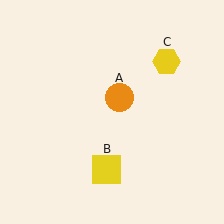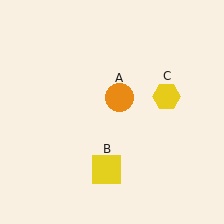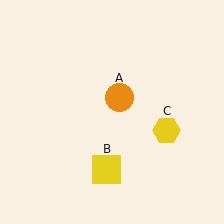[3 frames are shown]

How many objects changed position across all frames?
1 object changed position: yellow hexagon (object C).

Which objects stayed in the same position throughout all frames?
Orange circle (object A) and yellow square (object B) remained stationary.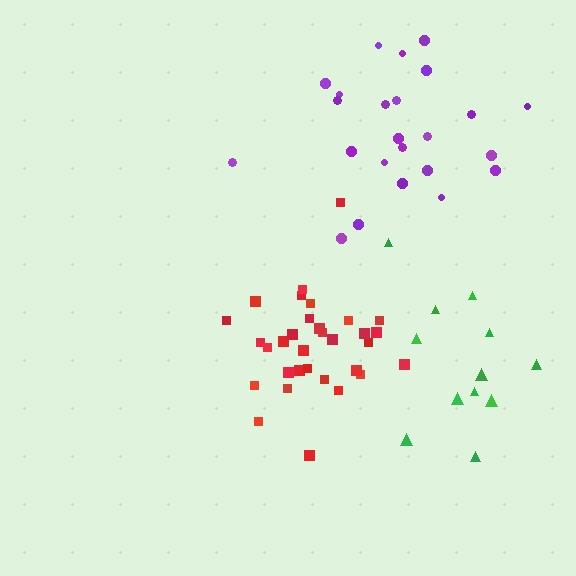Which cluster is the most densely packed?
Red.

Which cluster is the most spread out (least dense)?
Green.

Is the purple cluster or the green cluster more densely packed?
Purple.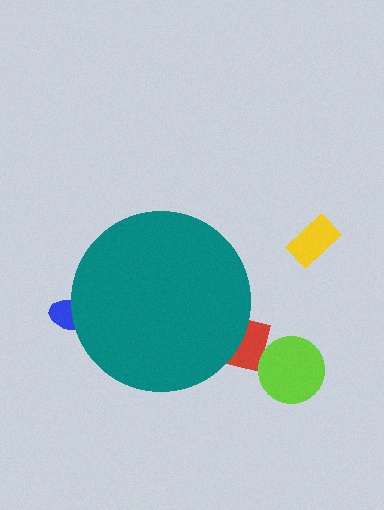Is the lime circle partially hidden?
No, the lime circle is fully visible.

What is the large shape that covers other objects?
A teal circle.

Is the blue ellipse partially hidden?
Yes, the blue ellipse is partially hidden behind the teal circle.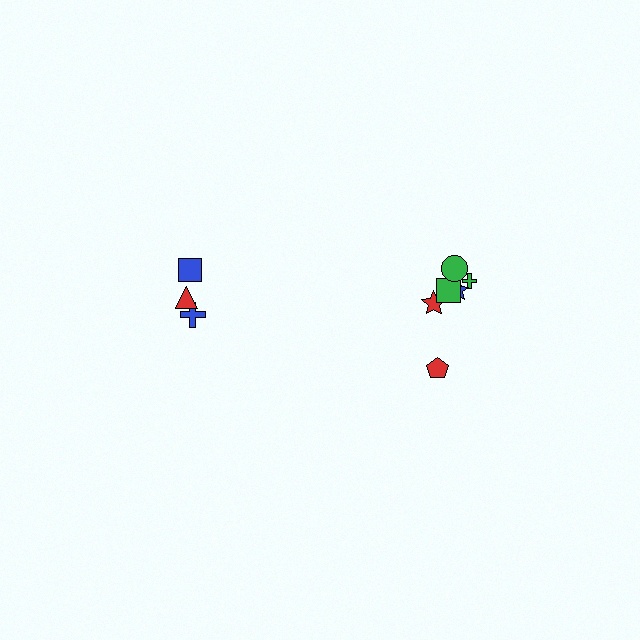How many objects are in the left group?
There are 3 objects.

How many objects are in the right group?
There are 6 objects.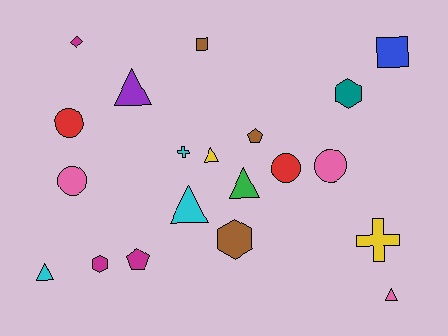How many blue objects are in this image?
There is 1 blue object.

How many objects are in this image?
There are 20 objects.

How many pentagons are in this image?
There are 2 pentagons.